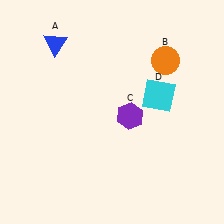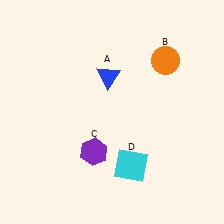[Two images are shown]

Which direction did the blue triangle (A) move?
The blue triangle (A) moved right.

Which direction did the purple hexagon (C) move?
The purple hexagon (C) moved left.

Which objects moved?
The objects that moved are: the blue triangle (A), the purple hexagon (C), the cyan square (D).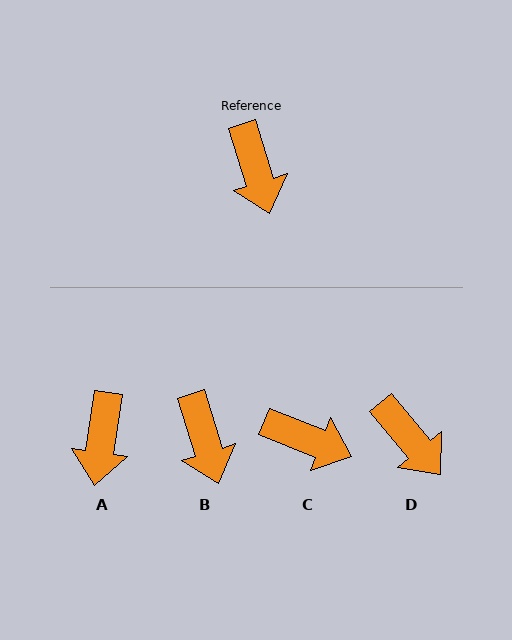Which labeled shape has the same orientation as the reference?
B.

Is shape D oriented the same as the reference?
No, it is off by about 22 degrees.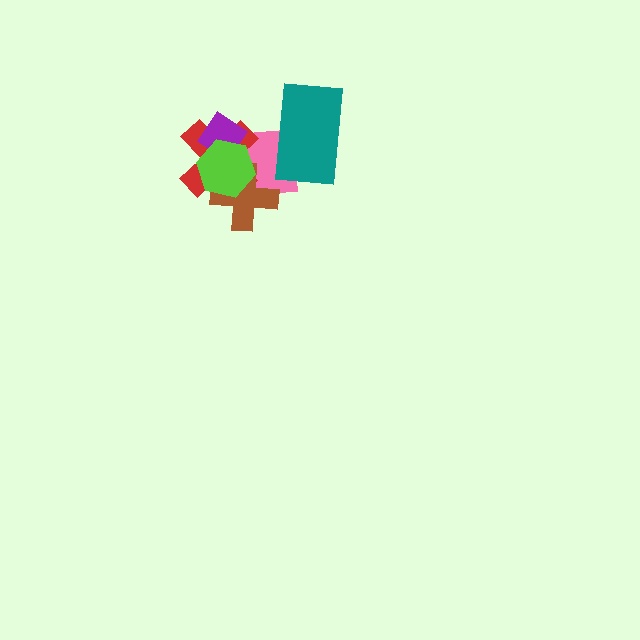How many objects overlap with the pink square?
5 objects overlap with the pink square.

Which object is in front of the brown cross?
The lime hexagon is in front of the brown cross.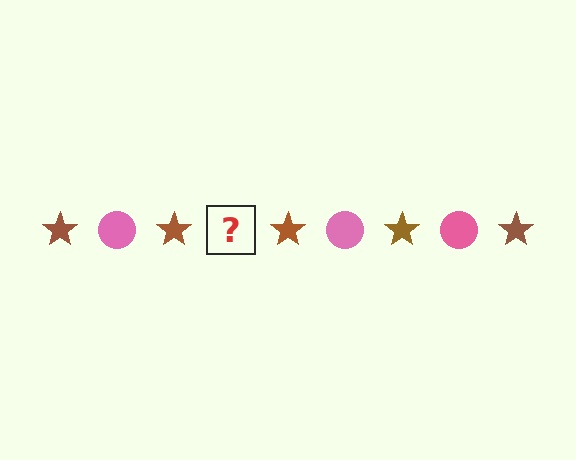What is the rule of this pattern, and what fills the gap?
The rule is that the pattern alternates between brown star and pink circle. The gap should be filled with a pink circle.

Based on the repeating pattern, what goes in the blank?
The blank should be a pink circle.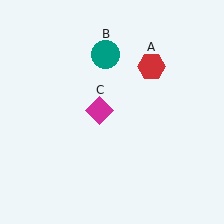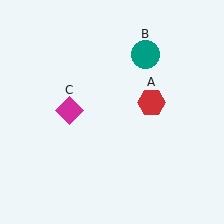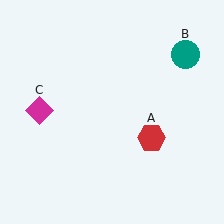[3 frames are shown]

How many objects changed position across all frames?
3 objects changed position: red hexagon (object A), teal circle (object B), magenta diamond (object C).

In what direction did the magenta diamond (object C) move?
The magenta diamond (object C) moved left.